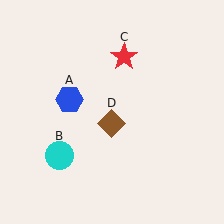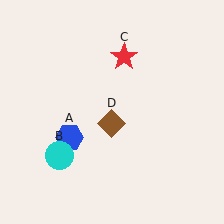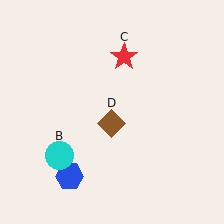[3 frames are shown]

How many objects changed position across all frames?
1 object changed position: blue hexagon (object A).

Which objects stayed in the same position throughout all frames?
Cyan circle (object B) and red star (object C) and brown diamond (object D) remained stationary.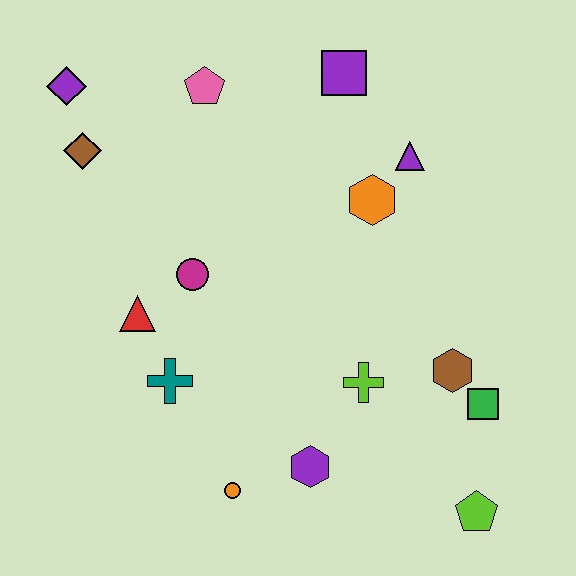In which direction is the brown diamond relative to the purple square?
The brown diamond is to the left of the purple square.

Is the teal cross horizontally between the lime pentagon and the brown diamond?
Yes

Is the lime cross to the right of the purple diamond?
Yes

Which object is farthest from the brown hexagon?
The purple diamond is farthest from the brown hexagon.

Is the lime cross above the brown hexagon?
No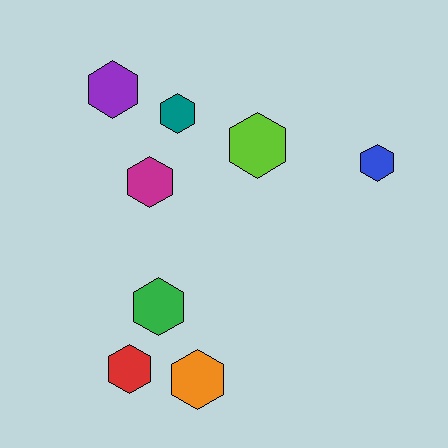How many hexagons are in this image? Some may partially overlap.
There are 8 hexagons.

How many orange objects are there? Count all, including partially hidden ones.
There is 1 orange object.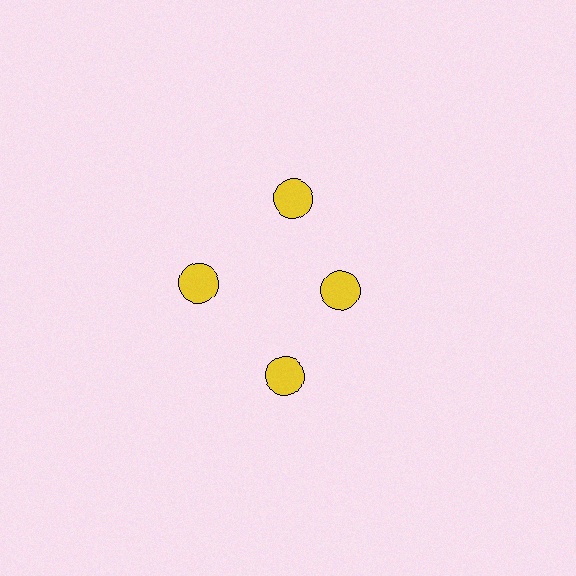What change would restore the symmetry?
The symmetry would be restored by moving it outward, back onto the ring so that all 4 circles sit at equal angles and equal distance from the center.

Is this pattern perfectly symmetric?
No. The 4 yellow circles are arranged in a ring, but one element near the 3 o'clock position is pulled inward toward the center, breaking the 4-fold rotational symmetry.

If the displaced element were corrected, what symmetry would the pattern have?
It would have 4-fold rotational symmetry — the pattern would map onto itself every 90 degrees.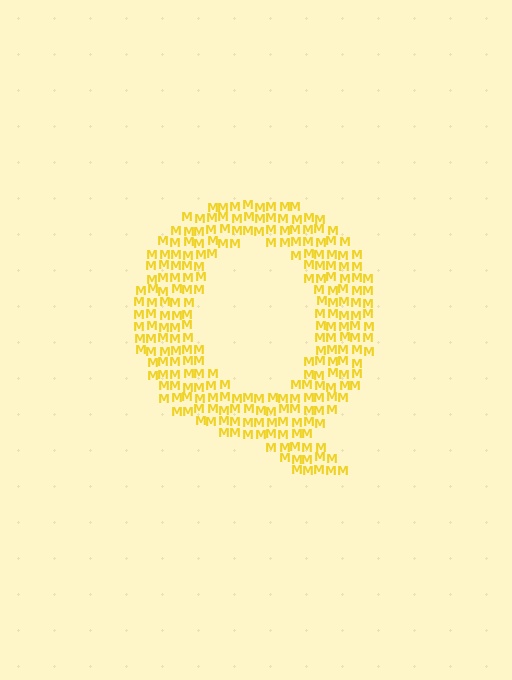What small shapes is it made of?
It is made of small letter M's.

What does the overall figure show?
The overall figure shows the letter Q.